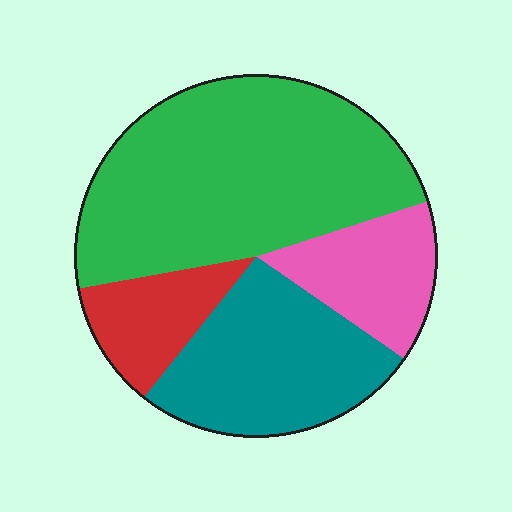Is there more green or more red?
Green.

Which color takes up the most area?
Green, at roughly 50%.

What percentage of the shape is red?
Red covers 11% of the shape.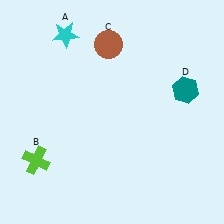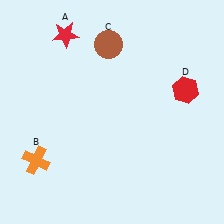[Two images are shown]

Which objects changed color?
A changed from cyan to red. B changed from lime to orange. D changed from teal to red.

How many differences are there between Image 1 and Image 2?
There are 3 differences between the two images.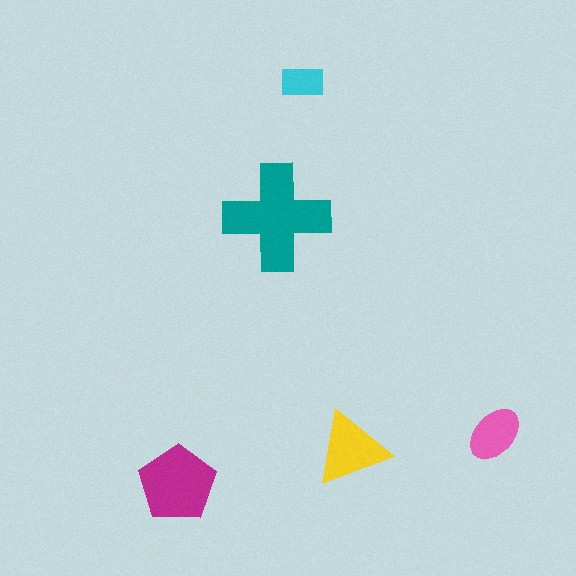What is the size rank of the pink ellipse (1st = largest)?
4th.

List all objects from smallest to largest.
The cyan rectangle, the pink ellipse, the yellow triangle, the magenta pentagon, the teal cross.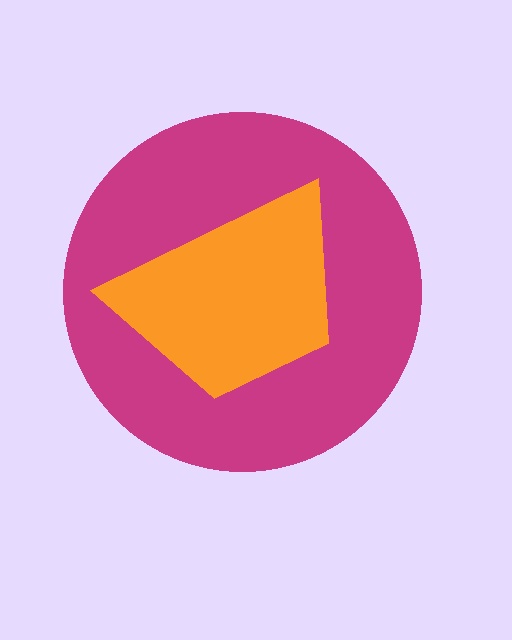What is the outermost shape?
The magenta circle.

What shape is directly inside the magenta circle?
The orange trapezoid.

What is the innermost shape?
The orange trapezoid.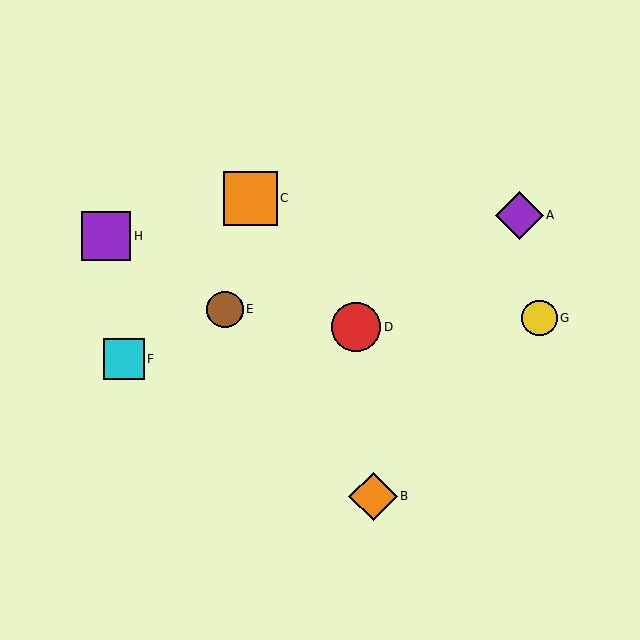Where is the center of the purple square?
The center of the purple square is at (106, 236).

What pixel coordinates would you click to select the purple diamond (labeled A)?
Click at (519, 215) to select the purple diamond A.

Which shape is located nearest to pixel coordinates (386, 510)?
The orange diamond (labeled B) at (373, 496) is nearest to that location.